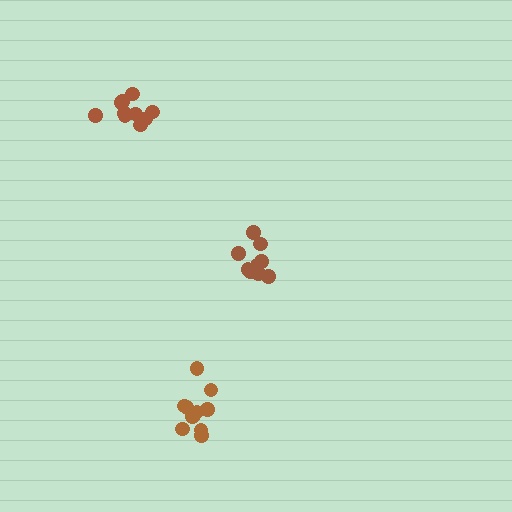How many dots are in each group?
Group 1: 9 dots, Group 2: 11 dots, Group 3: 10 dots (30 total).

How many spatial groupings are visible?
There are 3 spatial groupings.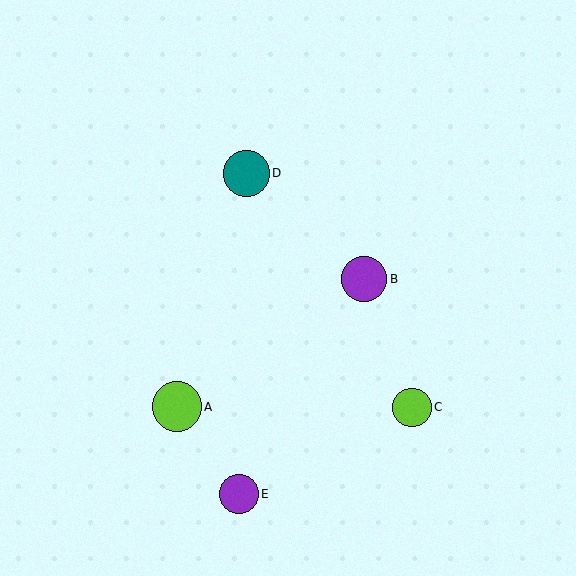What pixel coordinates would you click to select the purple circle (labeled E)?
Click at (239, 494) to select the purple circle E.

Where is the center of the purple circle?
The center of the purple circle is at (364, 279).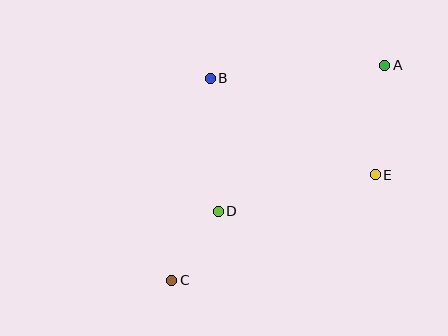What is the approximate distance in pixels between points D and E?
The distance between D and E is approximately 161 pixels.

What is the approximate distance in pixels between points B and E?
The distance between B and E is approximately 191 pixels.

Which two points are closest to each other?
Points C and D are closest to each other.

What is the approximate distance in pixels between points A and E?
The distance between A and E is approximately 110 pixels.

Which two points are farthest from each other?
Points A and C are farthest from each other.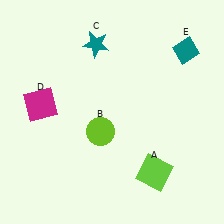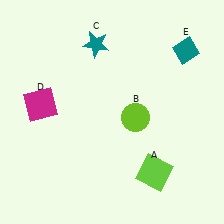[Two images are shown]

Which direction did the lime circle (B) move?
The lime circle (B) moved right.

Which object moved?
The lime circle (B) moved right.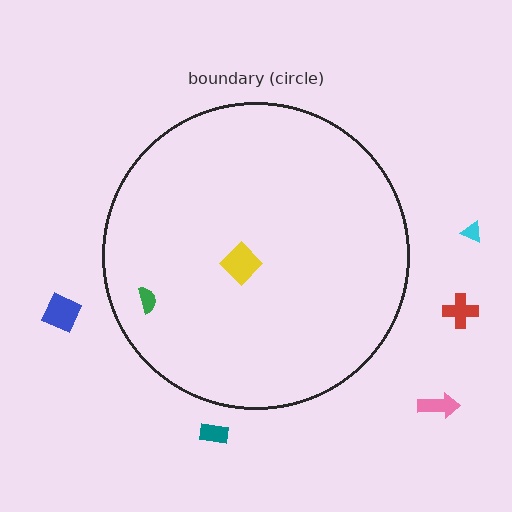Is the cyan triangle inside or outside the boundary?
Outside.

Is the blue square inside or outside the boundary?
Outside.